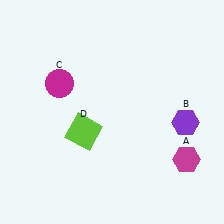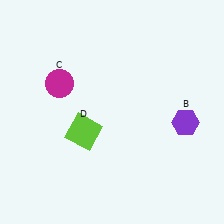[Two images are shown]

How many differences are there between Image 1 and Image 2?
There is 1 difference between the two images.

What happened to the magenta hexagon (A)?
The magenta hexagon (A) was removed in Image 2. It was in the bottom-right area of Image 1.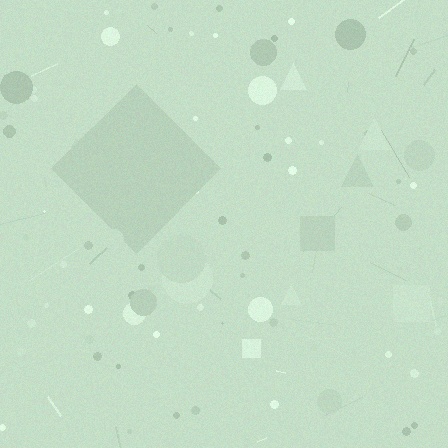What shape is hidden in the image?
A diamond is hidden in the image.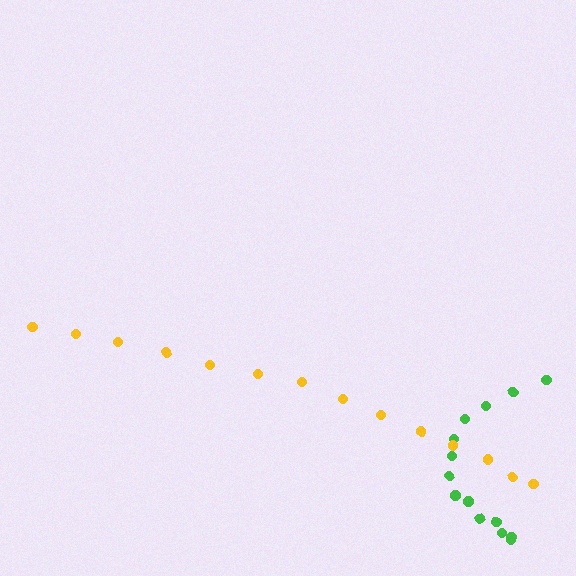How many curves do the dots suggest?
There are 2 distinct paths.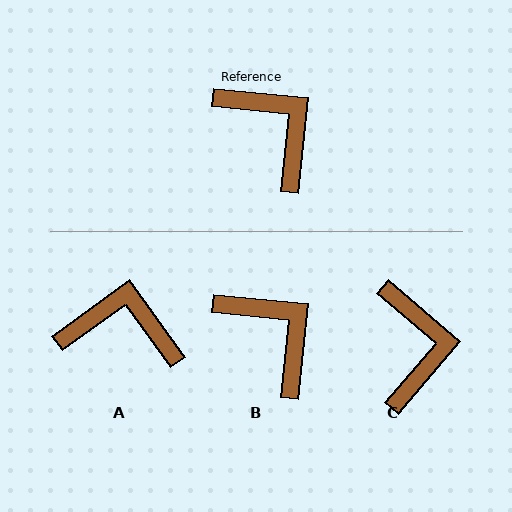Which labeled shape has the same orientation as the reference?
B.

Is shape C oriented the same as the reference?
No, it is off by about 35 degrees.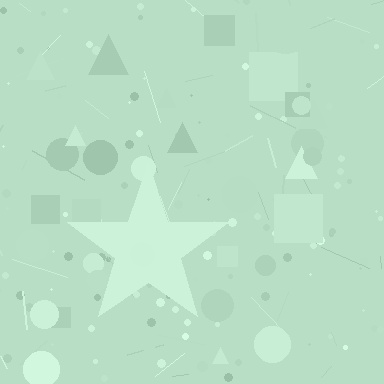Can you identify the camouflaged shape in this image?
The camouflaged shape is a star.